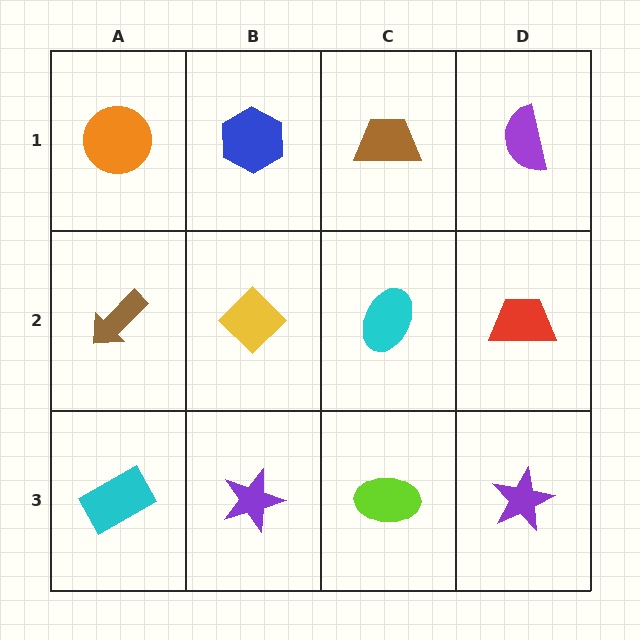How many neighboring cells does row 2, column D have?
3.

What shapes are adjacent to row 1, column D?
A red trapezoid (row 2, column D), a brown trapezoid (row 1, column C).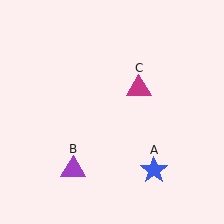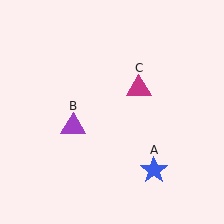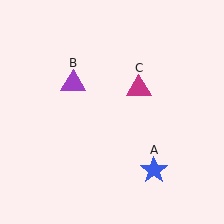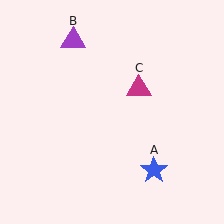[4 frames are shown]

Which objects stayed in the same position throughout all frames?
Blue star (object A) and magenta triangle (object C) remained stationary.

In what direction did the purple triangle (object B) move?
The purple triangle (object B) moved up.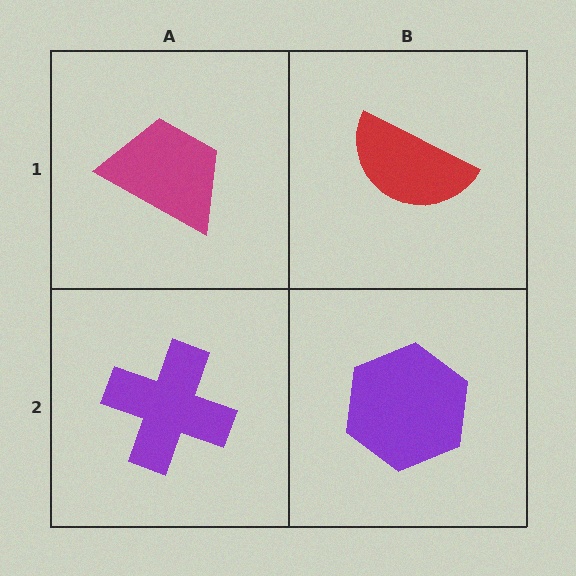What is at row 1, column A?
A magenta trapezoid.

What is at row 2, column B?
A purple hexagon.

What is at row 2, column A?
A purple cross.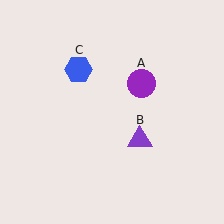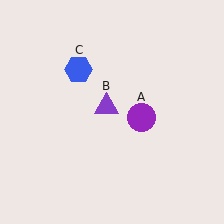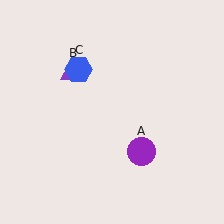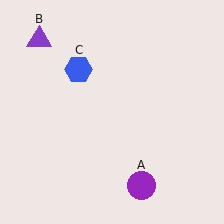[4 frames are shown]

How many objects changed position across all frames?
2 objects changed position: purple circle (object A), purple triangle (object B).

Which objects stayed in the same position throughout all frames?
Blue hexagon (object C) remained stationary.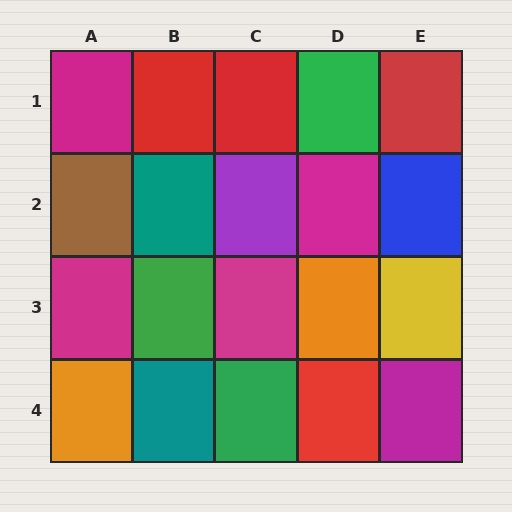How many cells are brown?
1 cell is brown.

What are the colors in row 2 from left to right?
Brown, teal, purple, magenta, blue.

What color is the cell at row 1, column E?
Red.